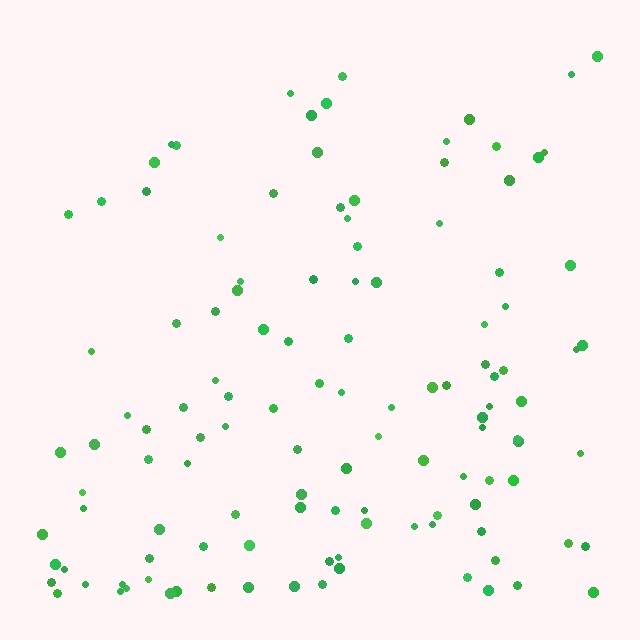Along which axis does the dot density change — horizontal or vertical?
Vertical.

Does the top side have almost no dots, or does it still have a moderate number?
Still a moderate number, just noticeably fewer than the bottom.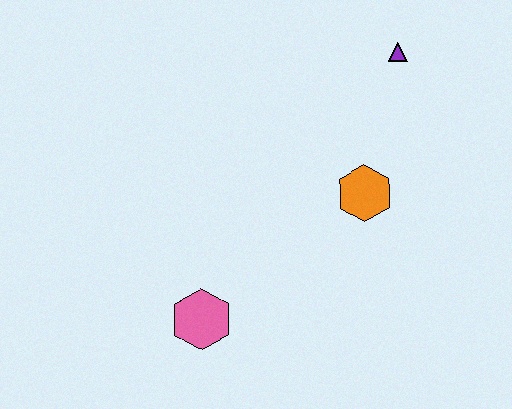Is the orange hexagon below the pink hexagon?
No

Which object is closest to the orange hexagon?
The purple triangle is closest to the orange hexagon.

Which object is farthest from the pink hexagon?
The purple triangle is farthest from the pink hexagon.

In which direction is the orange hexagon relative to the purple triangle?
The orange hexagon is below the purple triangle.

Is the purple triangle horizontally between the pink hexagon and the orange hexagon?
No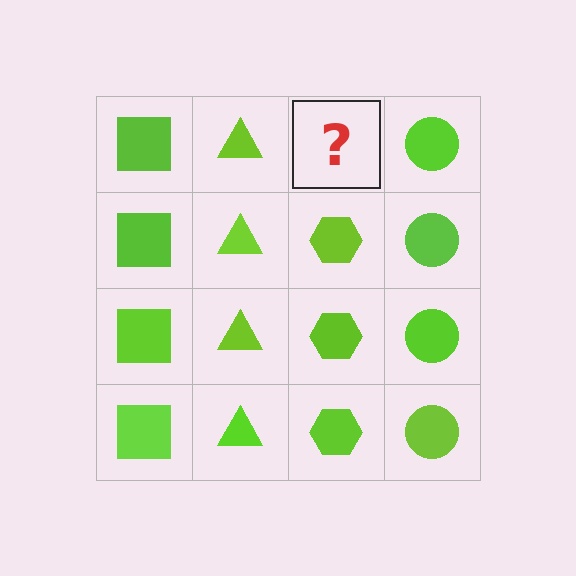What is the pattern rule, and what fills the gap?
The rule is that each column has a consistent shape. The gap should be filled with a lime hexagon.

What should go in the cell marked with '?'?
The missing cell should contain a lime hexagon.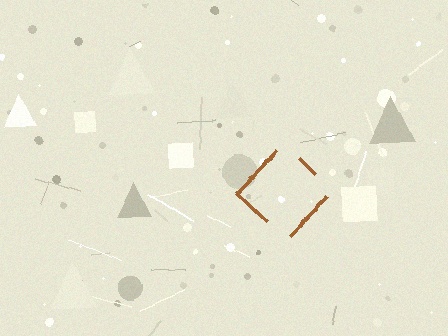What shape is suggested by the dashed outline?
The dashed outline suggests a diamond.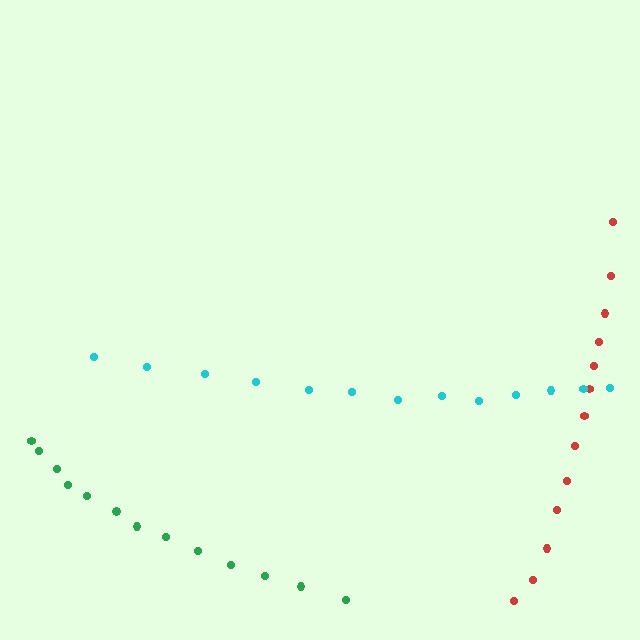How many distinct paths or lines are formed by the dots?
There are 3 distinct paths.